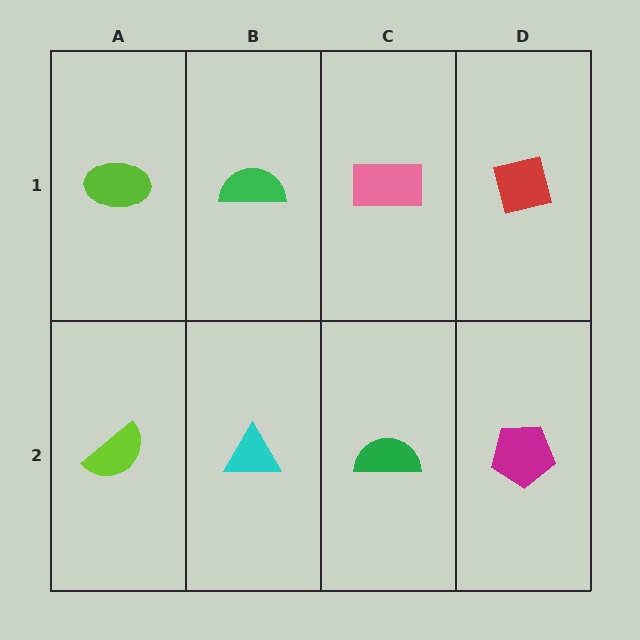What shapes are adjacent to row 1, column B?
A cyan triangle (row 2, column B), a lime ellipse (row 1, column A), a pink rectangle (row 1, column C).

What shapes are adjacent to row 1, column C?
A green semicircle (row 2, column C), a green semicircle (row 1, column B), a red square (row 1, column D).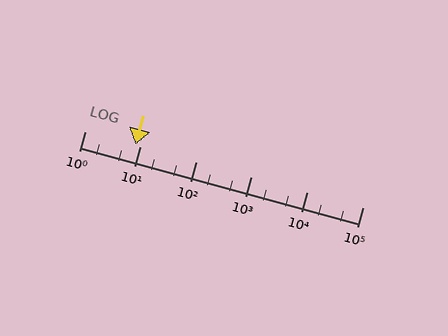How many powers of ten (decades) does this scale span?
The scale spans 5 decades, from 1 to 100000.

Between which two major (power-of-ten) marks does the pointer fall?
The pointer is between 1 and 10.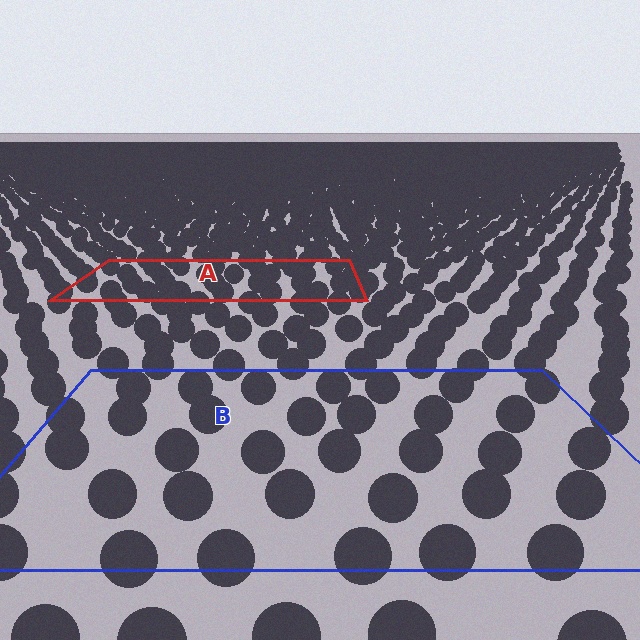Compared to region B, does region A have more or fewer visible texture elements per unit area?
Region A has more texture elements per unit area — they are packed more densely because it is farther away.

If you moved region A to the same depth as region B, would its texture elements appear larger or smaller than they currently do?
They would appear larger. At a closer depth, the same texture elements are projected at a bigger on-screen size.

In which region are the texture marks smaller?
The texture marks are smaller in region A, because it is farther away.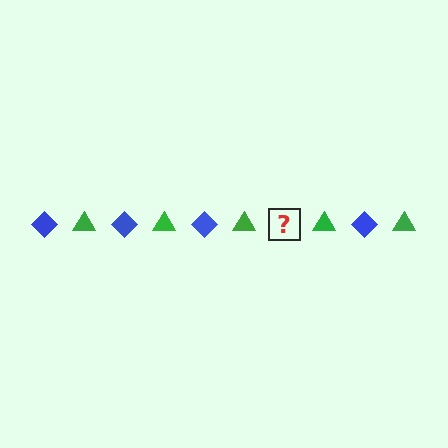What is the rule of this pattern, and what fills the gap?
The rule is that the pattern alternates between blue diamond and green triangle. The gap should be filled with a blue diamond.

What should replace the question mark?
The question mark should be replaced with a blue diamond.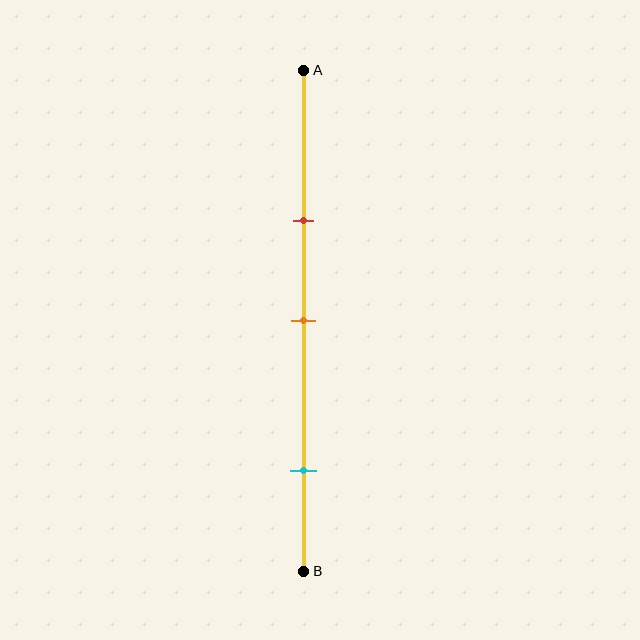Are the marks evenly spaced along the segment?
No, the marks are not evenly spaced.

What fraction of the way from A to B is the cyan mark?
The cyan mark is approximately 80% (0.8) of the way from A to B.